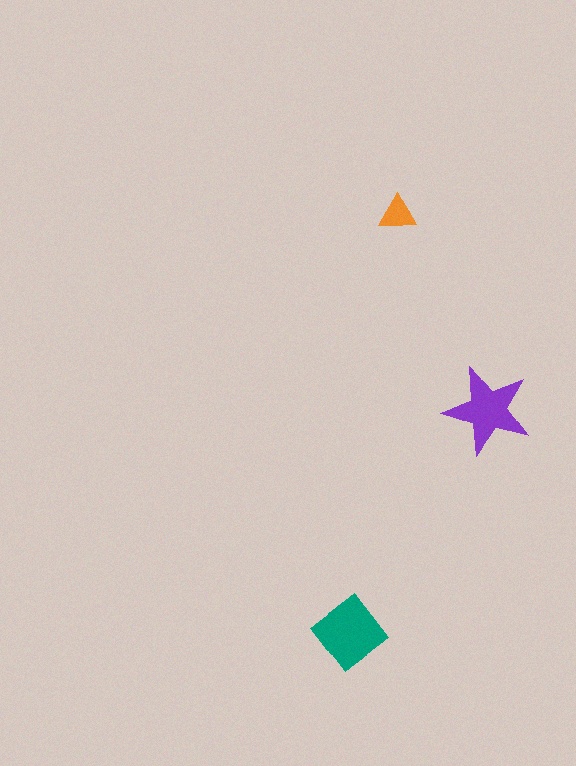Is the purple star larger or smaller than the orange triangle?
Larger.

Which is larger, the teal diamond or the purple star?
The teal diamond.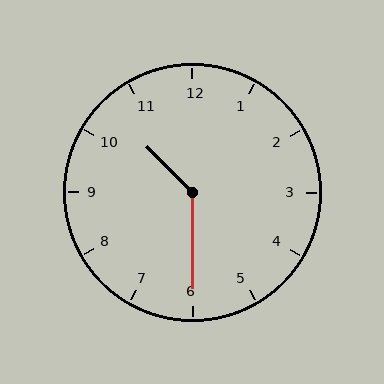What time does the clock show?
10:30.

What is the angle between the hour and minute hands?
Approximately 135 degrees.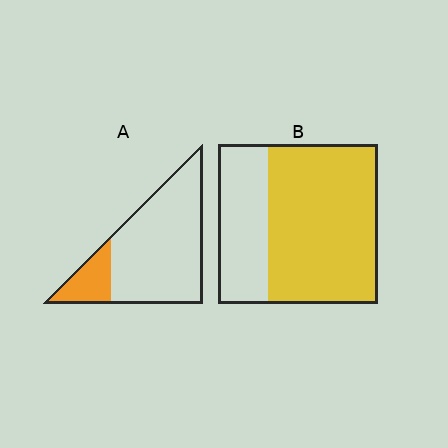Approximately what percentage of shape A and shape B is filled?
A is approximately 20% and B is approximately 70%.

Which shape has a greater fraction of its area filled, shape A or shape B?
Shape B.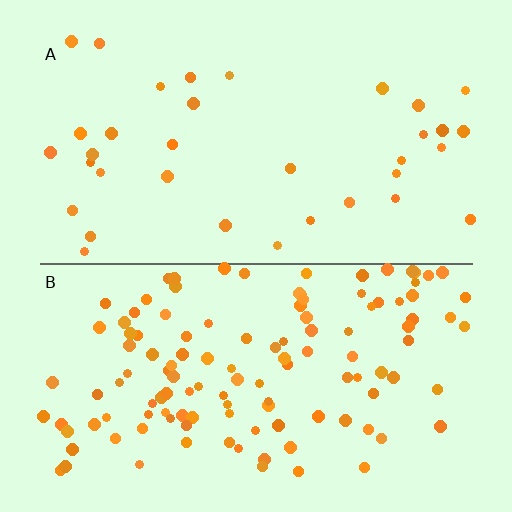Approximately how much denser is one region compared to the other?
Approximately 3.6× — region B over region A.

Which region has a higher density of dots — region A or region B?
B (the bottom).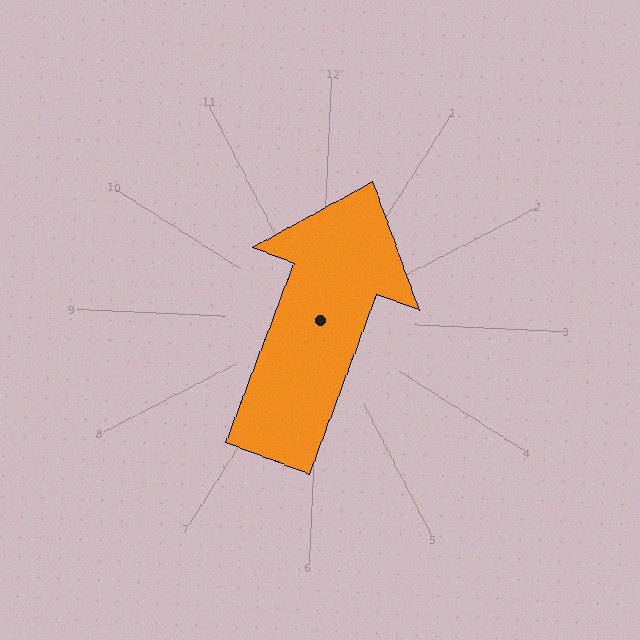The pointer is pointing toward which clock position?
Roughly 1 o'clock.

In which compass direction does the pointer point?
North.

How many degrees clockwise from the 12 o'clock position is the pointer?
Approximately 18 degrees.